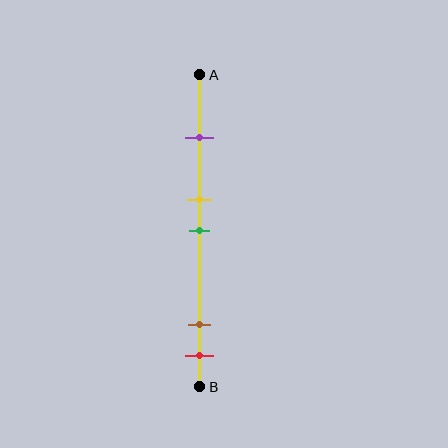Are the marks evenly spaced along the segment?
No, the marks are not evenly spaced.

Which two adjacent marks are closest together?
The yellow and green marks are the closest adjacent pair.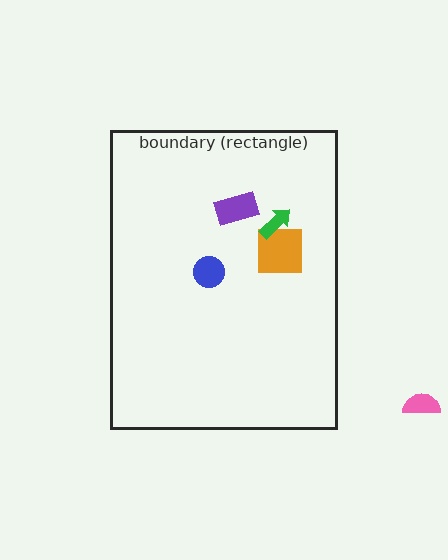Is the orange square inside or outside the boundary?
Inside.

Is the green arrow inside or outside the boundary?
Inside.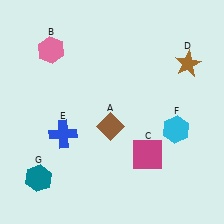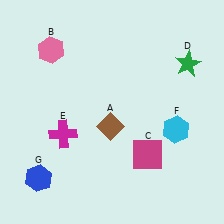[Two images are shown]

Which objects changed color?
D changed from brown to green. E changed from blue to magenta. G changed from teal to blue.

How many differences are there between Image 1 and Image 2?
There are 3 differences between the two images.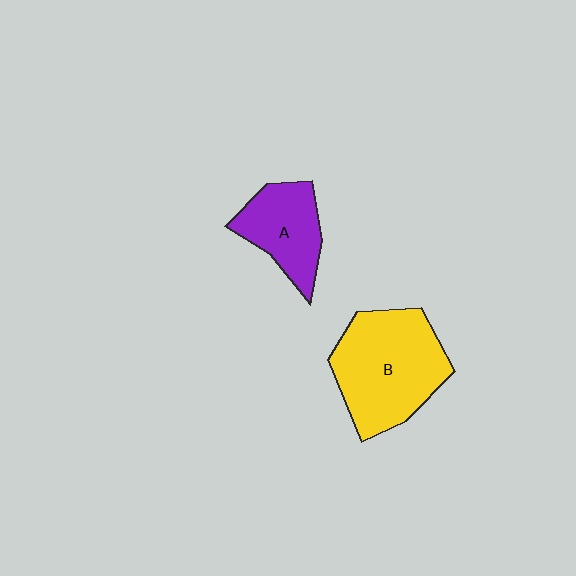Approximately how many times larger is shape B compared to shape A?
Approximately 1.7 times.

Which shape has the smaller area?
Shape A (purple).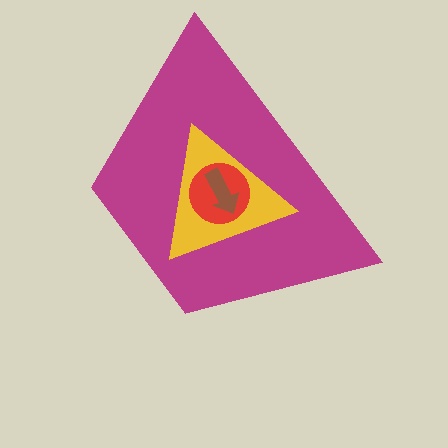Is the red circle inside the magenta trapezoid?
Yes.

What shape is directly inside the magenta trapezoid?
The yellow triangle.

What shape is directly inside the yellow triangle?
The red circle.